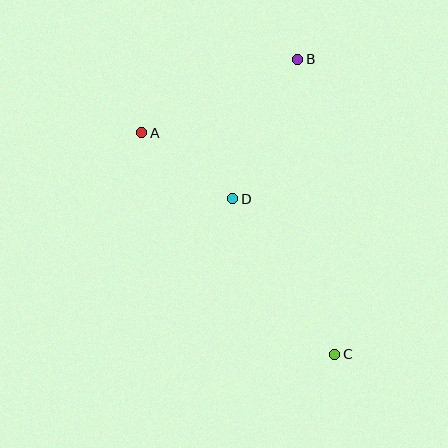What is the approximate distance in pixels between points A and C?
The distance between A and C is approximately 294 pixels.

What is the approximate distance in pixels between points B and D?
The distance between B and D is approximately 154 pixels.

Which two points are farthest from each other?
Points B and C are farthest from each other.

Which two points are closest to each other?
Points A and D are closest to each other.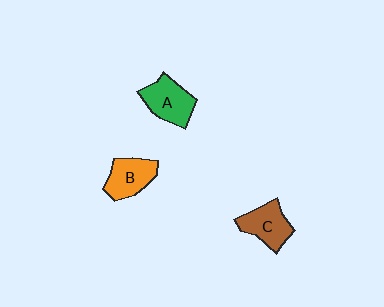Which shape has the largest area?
Shape A (green).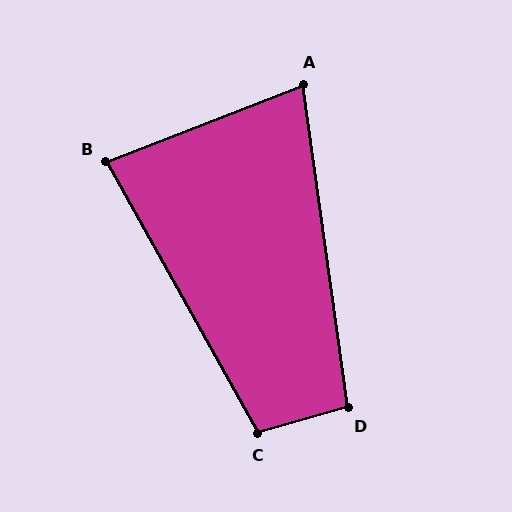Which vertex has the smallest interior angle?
A, at approximately 77 degrees.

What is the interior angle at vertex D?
Approximately 98 degrees (obtuse).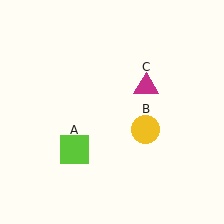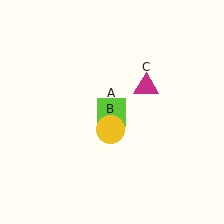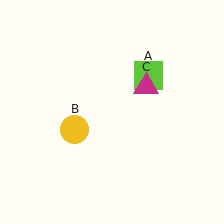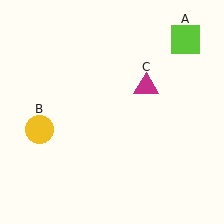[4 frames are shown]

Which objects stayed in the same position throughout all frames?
Magenta triangle (object C) remained stationary.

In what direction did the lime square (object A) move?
The lime square (object A) moved up and to the right.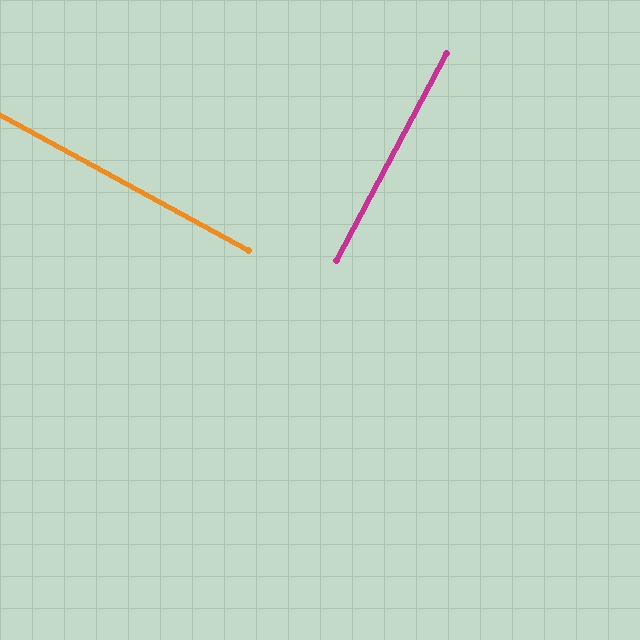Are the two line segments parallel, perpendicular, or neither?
Perpendicular — they meet at approximately 89°.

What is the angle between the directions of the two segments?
Approximately 89 degrees.